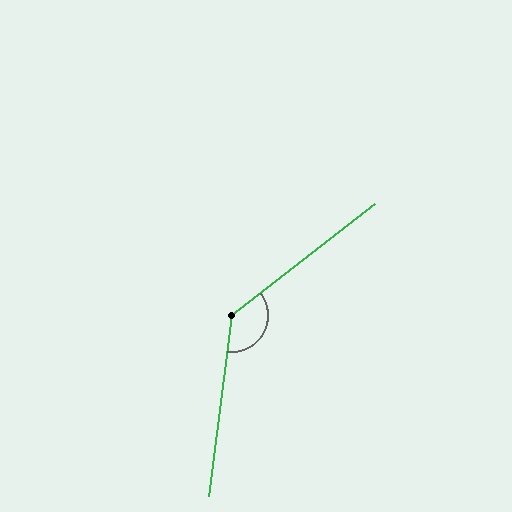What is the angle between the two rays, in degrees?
Approximately 135 degrees.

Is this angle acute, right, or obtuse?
It is obtuse.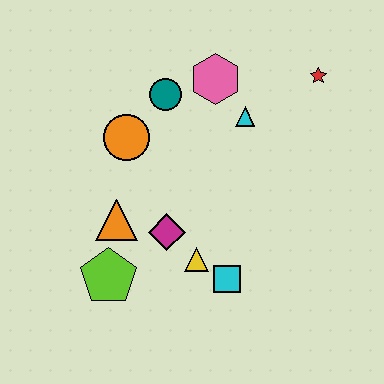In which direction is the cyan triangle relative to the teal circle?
The cyan triangle is to the right of the teal circle.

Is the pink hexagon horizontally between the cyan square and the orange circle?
Yes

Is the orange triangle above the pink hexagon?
No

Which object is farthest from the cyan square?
The red star is farthest from the cyan square.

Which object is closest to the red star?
The cyan triangle is closest to the red star.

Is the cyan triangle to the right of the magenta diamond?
Yes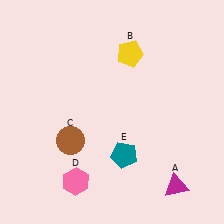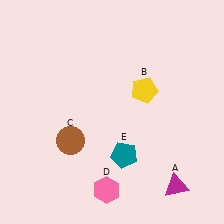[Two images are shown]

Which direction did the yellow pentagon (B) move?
The yellow pentagon (B) moved down.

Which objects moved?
The objects that moved are: the yellow pentagon (B), the pink hexagon (D).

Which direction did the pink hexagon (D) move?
The pink hexagon (D) moved right.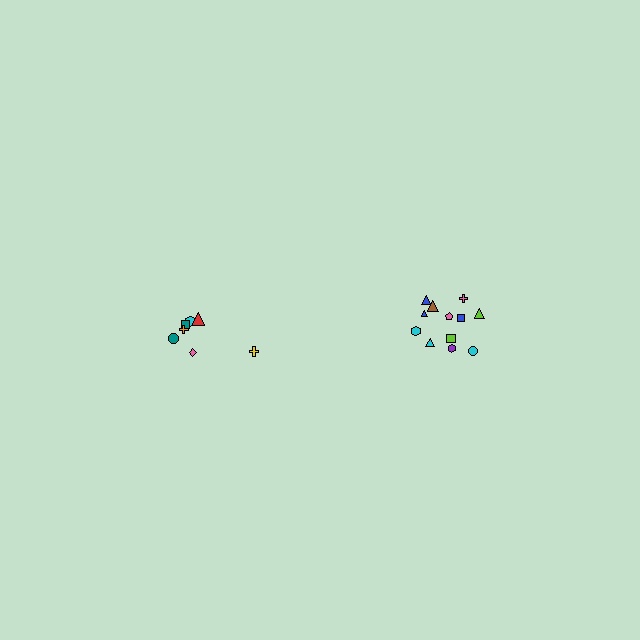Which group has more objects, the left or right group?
The right group.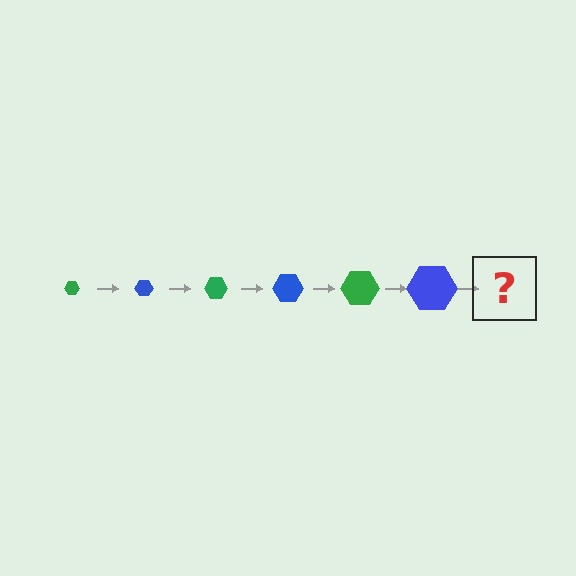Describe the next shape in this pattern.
It should be a green hexagon, larger than the previous one.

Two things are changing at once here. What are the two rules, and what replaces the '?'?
The two rules are that the hexagon grows larger each step and the color cycles through green and blue. The '?' should be a green hexagon, larger than the previous one.